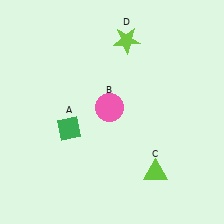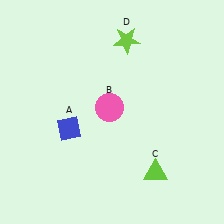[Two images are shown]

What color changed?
The diamond (A) changed from green in Image 1 to blue in Image 2.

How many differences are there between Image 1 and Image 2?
There is 1 difference between the two images.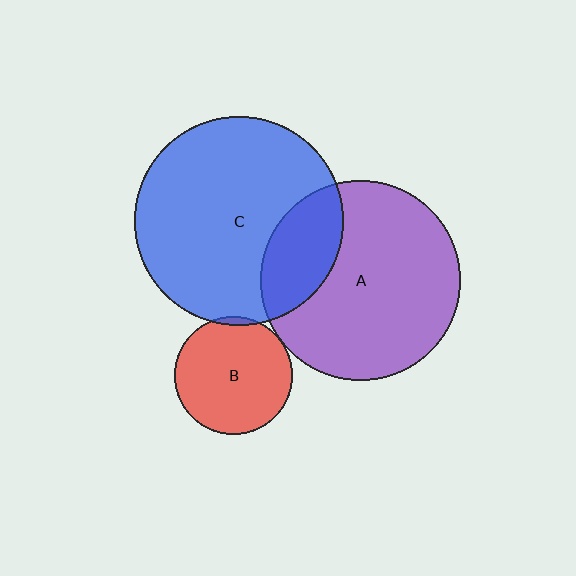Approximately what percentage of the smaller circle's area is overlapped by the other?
Approximately 5%.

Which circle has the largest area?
Circle C (blue).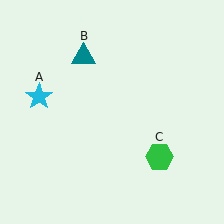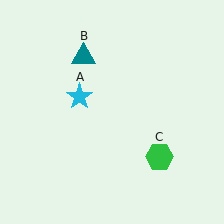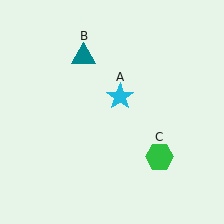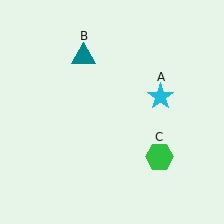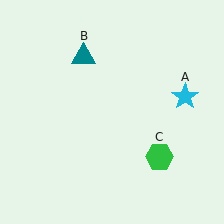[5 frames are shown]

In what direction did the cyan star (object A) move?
The cyan star (object A) moved right.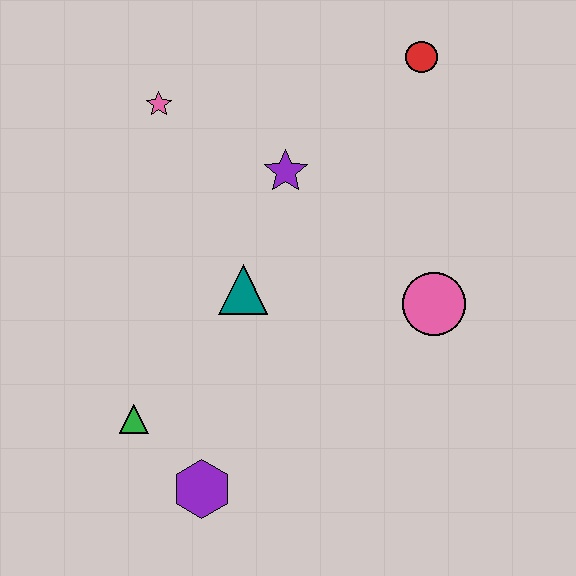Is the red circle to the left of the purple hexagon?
No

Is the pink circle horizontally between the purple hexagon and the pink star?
No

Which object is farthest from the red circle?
The purple hexagon is farthest from the red circle.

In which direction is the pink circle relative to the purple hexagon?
The pink circle is to the right of the purple hexagon.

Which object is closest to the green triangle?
The purple hexagon is closest to the green triangle.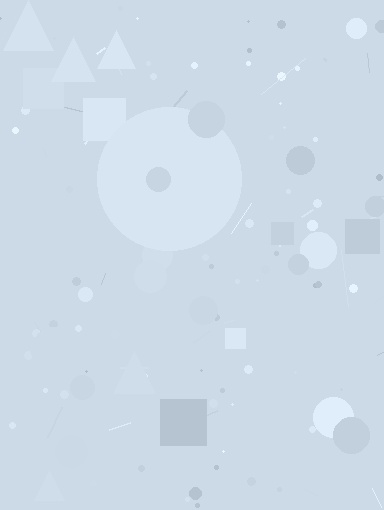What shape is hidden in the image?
A circle is hidden in the image.